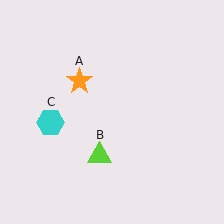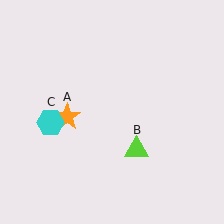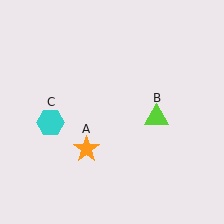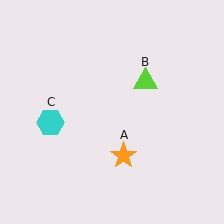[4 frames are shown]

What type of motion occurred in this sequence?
The orange star (object A), lime triangle (object B) rotated counterclockwise around the center of the scene.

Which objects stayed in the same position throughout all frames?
Cyan hexagon (object C) remained stationary.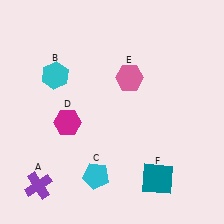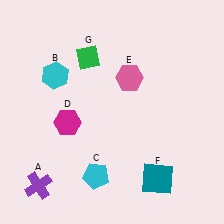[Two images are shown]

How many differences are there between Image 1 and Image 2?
There is 1 difference between the two images.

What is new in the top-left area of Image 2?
A green diamond (G) was added in the top-left area of Image 2.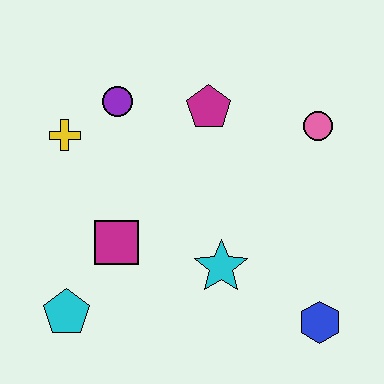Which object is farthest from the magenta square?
The pink circle is farthest from the magenta square.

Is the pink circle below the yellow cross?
No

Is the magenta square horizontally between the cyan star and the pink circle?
No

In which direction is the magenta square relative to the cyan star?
The magenta square is to the left of the cyan star.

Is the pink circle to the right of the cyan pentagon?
Yes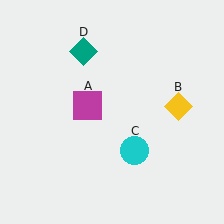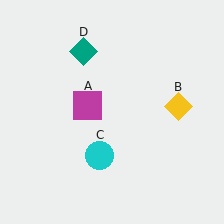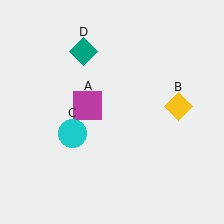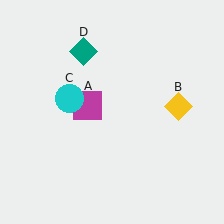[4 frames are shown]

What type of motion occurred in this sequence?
The cyan circle (object C) rotated clockwise around the center of the scene.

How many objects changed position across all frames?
1 object changed position: cyan circle (object C).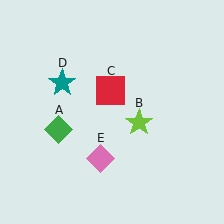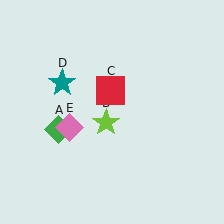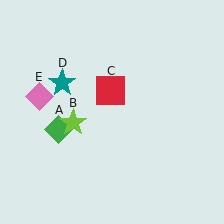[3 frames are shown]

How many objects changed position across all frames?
2 objects changed position: lime star (object B), pink diamond (object E).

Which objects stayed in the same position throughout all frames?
Green diamond (object A) and red square (object C) and teal star (object D) remained stationary.